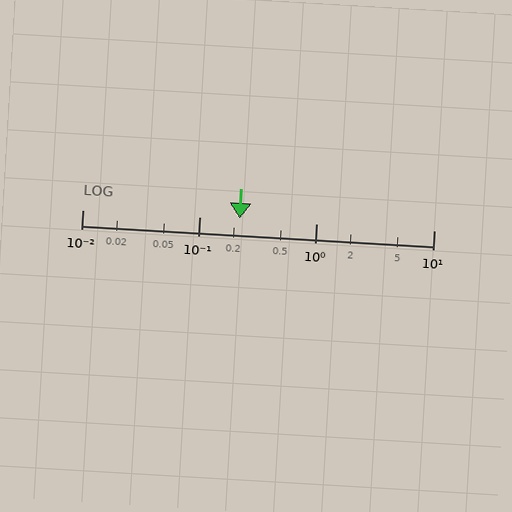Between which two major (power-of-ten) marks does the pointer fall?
The pointer is between 0.1 and 1.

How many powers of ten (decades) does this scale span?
The scale spans 3 decades, from 0.01 to 10.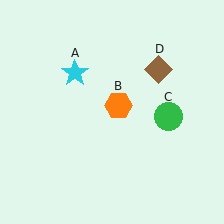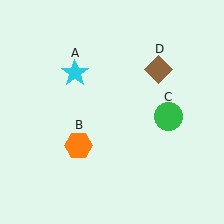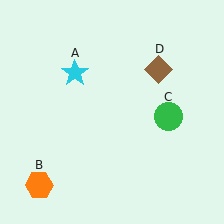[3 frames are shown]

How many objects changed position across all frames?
1 object changed position: orange hexagon (object B).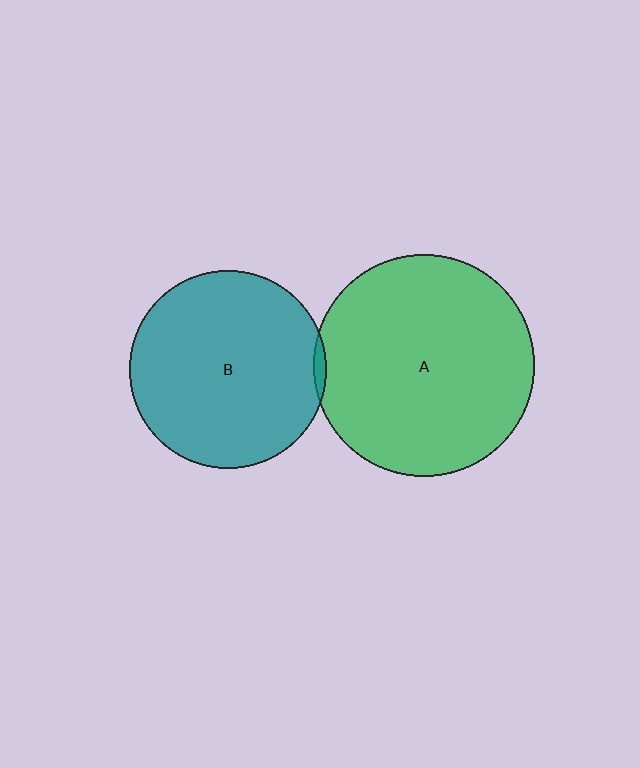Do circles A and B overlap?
Yes.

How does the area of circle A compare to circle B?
Approximately 1.3 times.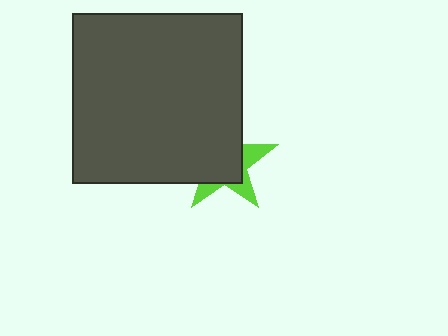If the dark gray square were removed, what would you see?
You would see the complete lime star.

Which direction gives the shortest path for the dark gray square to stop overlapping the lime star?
Moving toward the upper-left gives the shortest separation.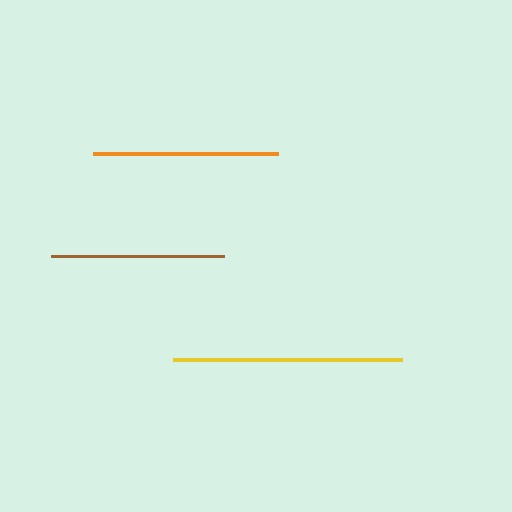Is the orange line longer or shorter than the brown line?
The orange line is longer than the brown line.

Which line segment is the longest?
The yellow line is the longest at approximately 229 pixels.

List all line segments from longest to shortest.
From longest to shortest: yellow, orange, brown.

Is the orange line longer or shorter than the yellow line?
The yellow line is longer than the orange line.